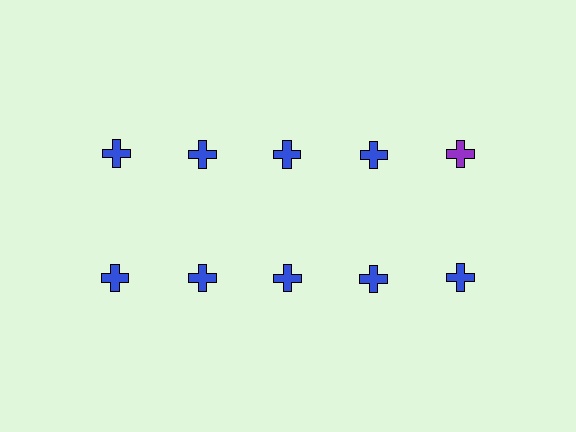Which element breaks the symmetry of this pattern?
The purple cross in the top row, rightmost column breaks the symmetry. All other shapes are blue crosses.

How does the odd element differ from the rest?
It has a different color: purple instead of blue.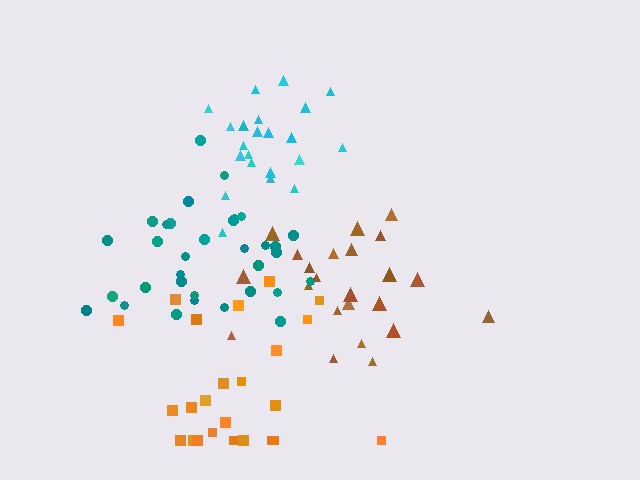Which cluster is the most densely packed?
Cyan.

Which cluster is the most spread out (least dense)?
Orange.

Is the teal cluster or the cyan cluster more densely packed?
Cyan.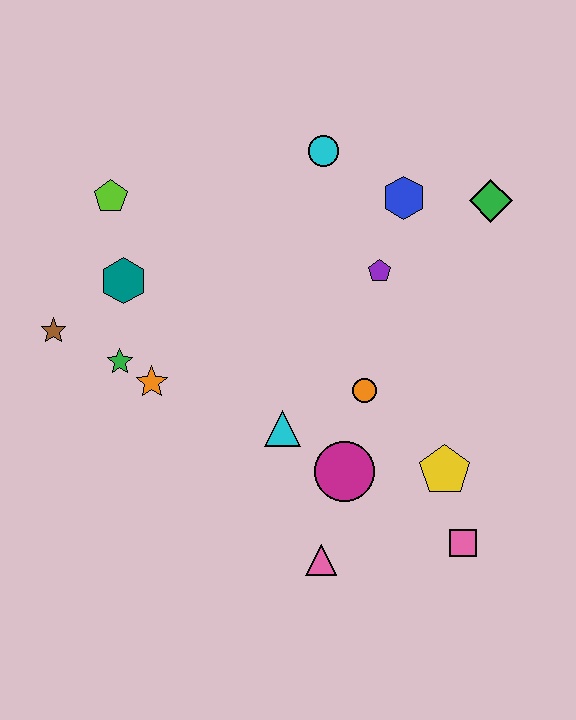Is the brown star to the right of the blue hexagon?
No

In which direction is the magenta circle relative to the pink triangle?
The magenta circle is above the pink triangle.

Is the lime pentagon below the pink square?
No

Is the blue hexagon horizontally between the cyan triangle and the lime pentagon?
No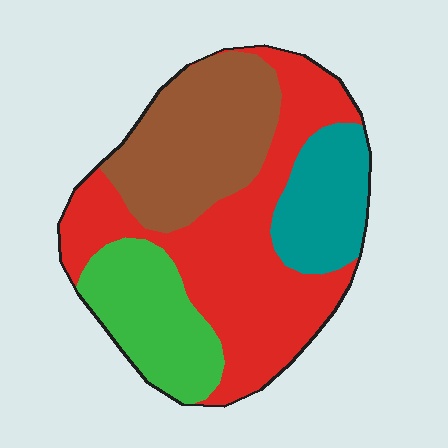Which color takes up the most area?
Red, at roughly 40%.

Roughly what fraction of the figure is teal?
Teal covers 14% of the figure.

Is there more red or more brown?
Red.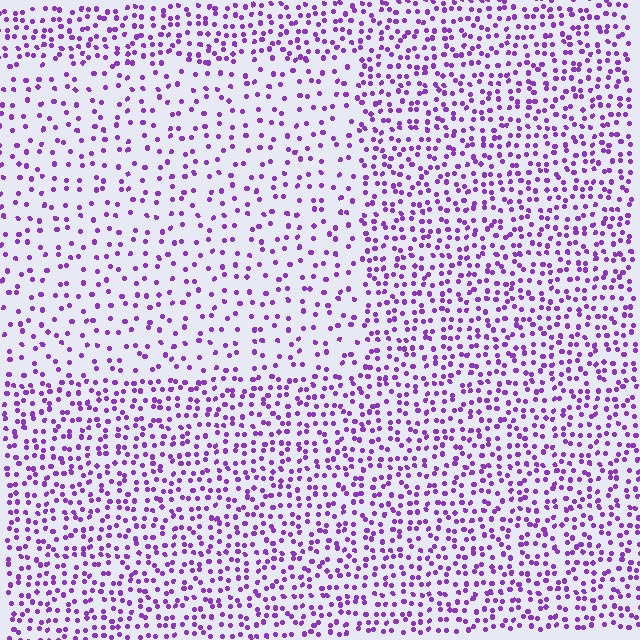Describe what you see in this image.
The image contains small purple elements arranged at two different densities. A rectangle-shaped region is visible where the elements are less densely packed than the surrounding area.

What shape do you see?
I see a rectangle.